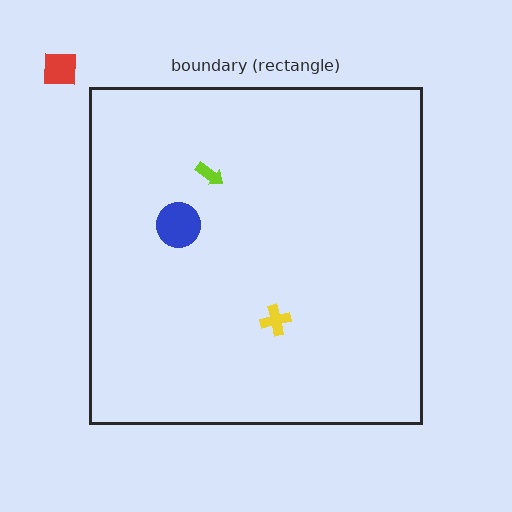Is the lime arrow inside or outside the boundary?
Inside.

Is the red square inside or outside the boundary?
Outside.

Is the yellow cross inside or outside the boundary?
Inside.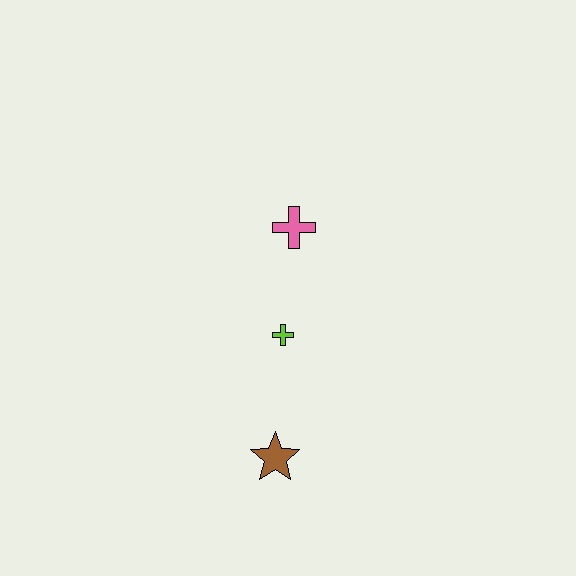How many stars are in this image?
There is 1 star.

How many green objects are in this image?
There are no green objects.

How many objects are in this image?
There are 3 objects.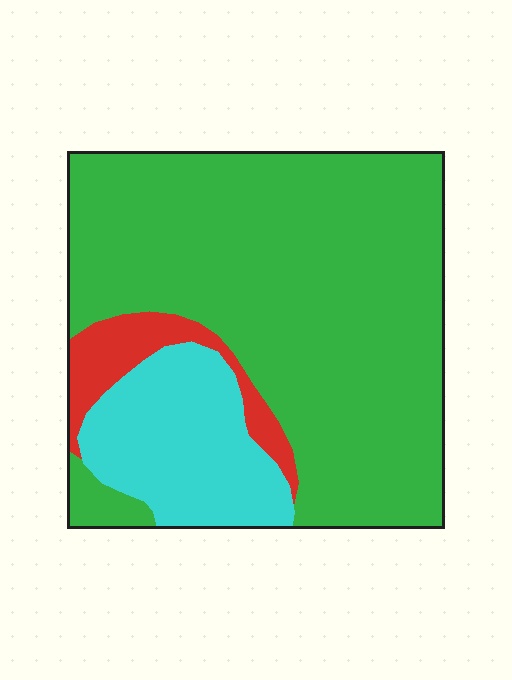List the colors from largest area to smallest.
From largest to smallest: green, cyan, red.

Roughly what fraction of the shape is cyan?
Cyan takes up about one fifth (1/5) of the shape.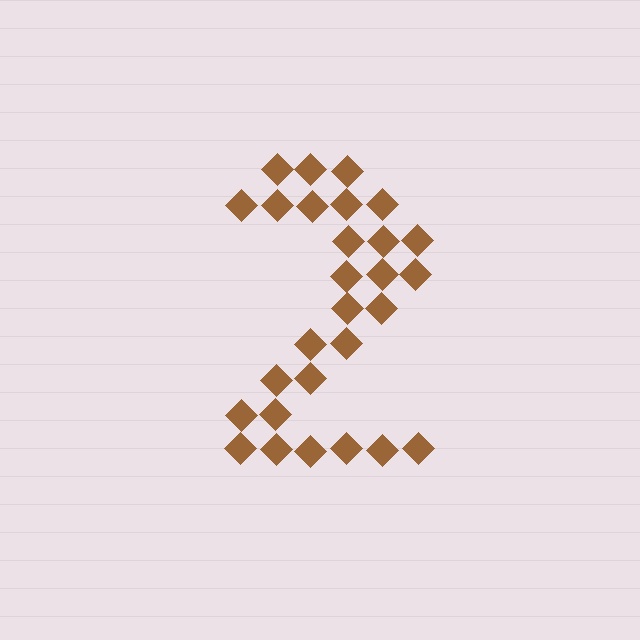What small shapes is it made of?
It is made of small diamonds.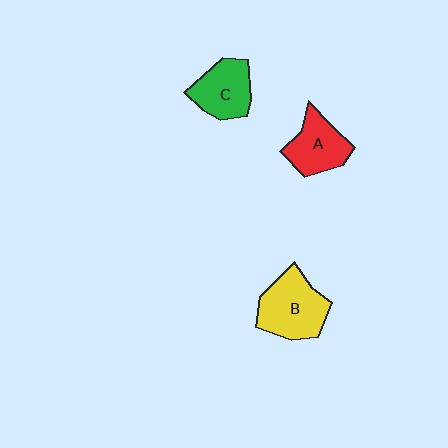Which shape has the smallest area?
Shape A (red).